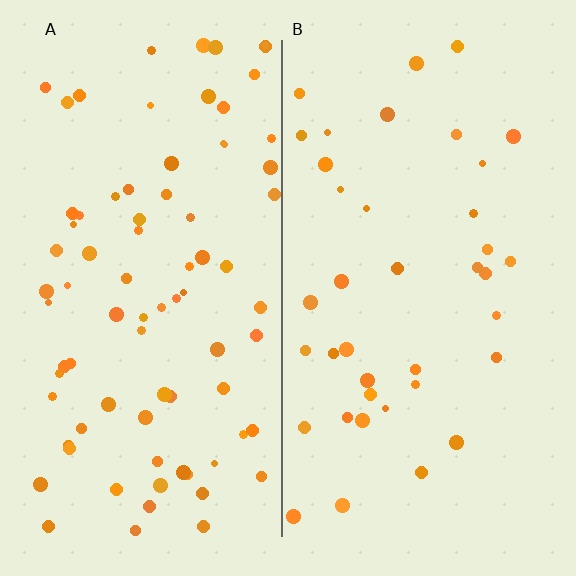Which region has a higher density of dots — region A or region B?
A (the left).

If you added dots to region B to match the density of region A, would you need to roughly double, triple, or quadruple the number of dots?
Approximately double.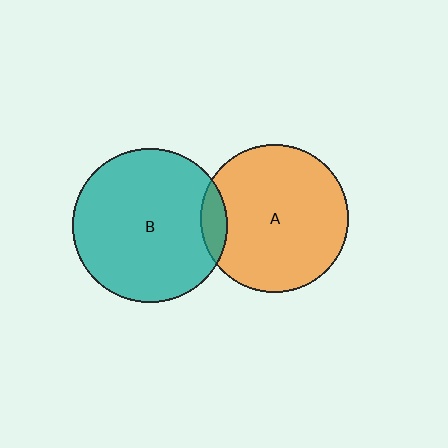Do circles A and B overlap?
Yes.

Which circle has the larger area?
Circle B (teal).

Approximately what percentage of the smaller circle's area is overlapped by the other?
Approximately 10%.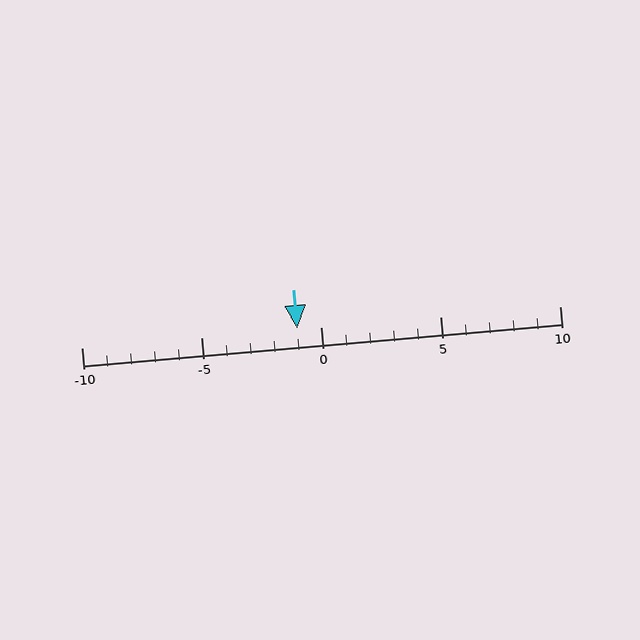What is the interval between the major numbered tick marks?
The major tick marks are spaced 5 units apart.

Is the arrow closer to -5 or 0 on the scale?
The arrow is closer to 0.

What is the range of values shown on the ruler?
The ruler shows values from -10 to 10.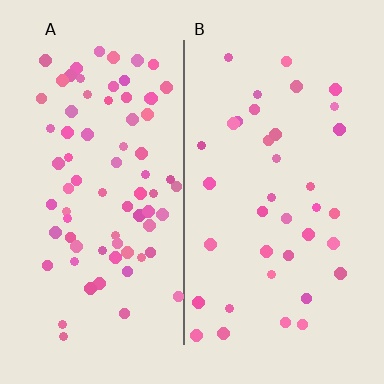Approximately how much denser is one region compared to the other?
Approximately 2.0× — region A over region B.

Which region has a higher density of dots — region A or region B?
A (the left).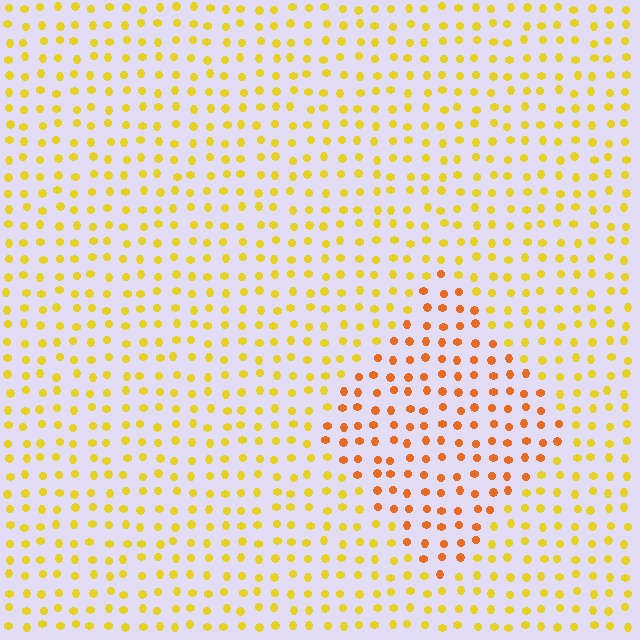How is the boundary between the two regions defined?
The boundary is defined purely by a slight shift in hue (about 32 degrees). Spacing, size, and orientation are identical on both sides.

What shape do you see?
I see a diamond.